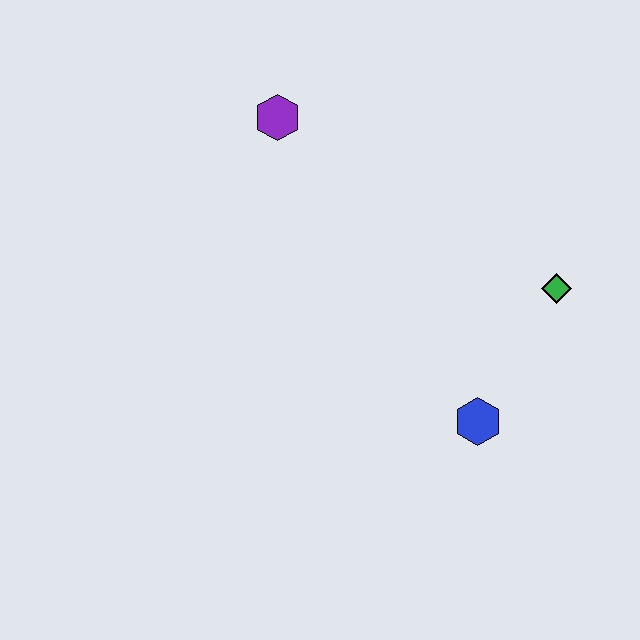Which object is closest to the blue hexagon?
The green diamond is closest to the blue hexagon.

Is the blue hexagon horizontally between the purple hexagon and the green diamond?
Yes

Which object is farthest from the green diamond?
The purple hexagon is farthest from the green diamond.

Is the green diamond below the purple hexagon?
Yes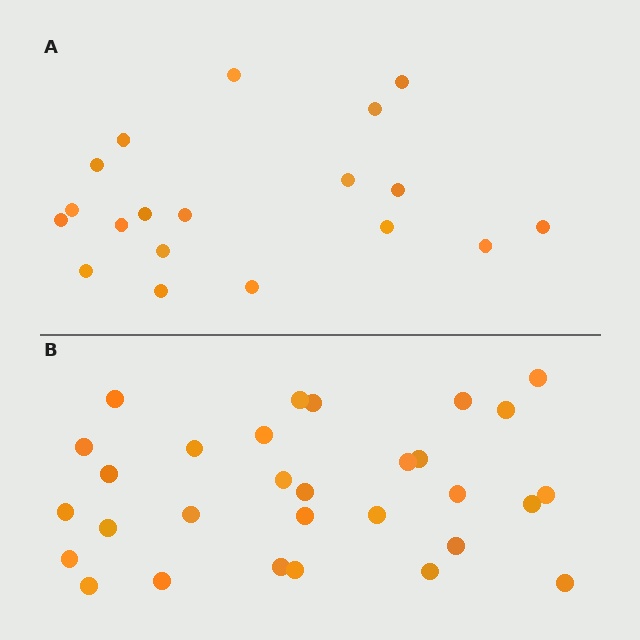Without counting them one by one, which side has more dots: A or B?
Region B (the bottom region) has more dots.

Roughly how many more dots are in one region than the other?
Region B has roughly 12 or so more dots than region A.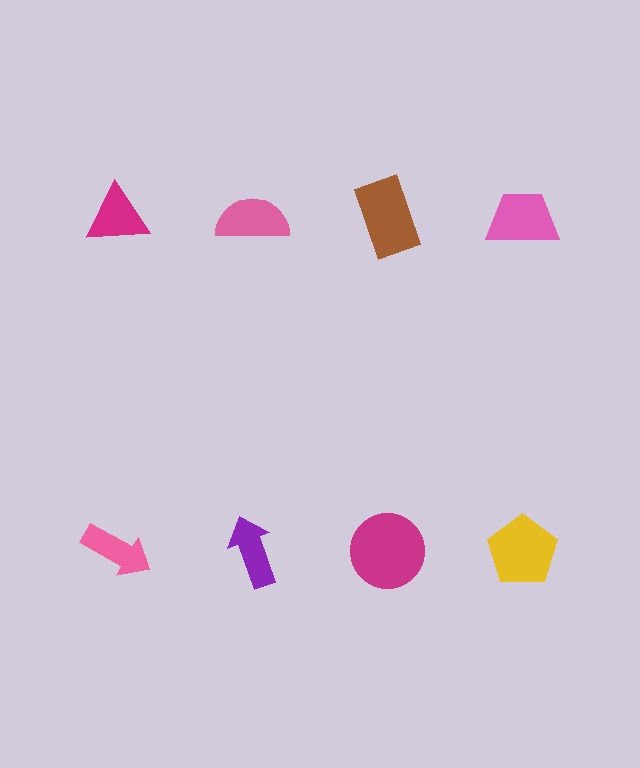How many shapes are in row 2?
4 shapes.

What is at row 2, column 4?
A yellow pentagon.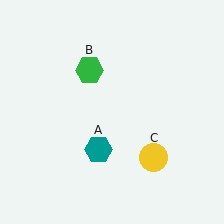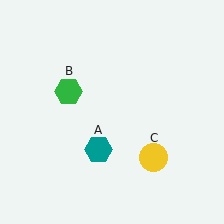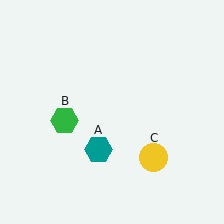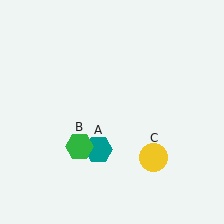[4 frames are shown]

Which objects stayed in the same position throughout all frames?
Teal hexagon (object A) and yellow circle (object C) remained stationary.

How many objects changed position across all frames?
1 object changed position: green hexagon (object B).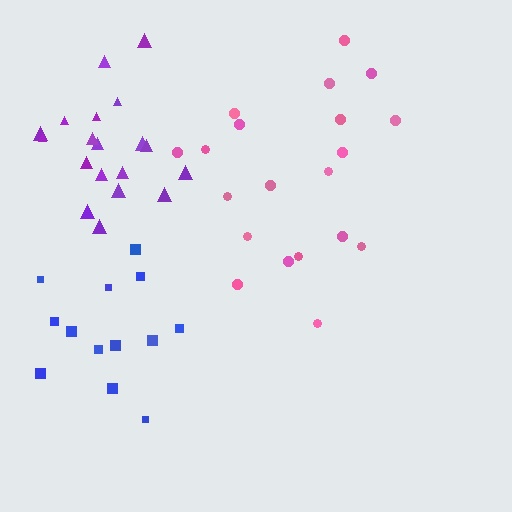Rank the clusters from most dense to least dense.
purple, pink, blue.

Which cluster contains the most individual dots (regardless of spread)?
Pink (20).